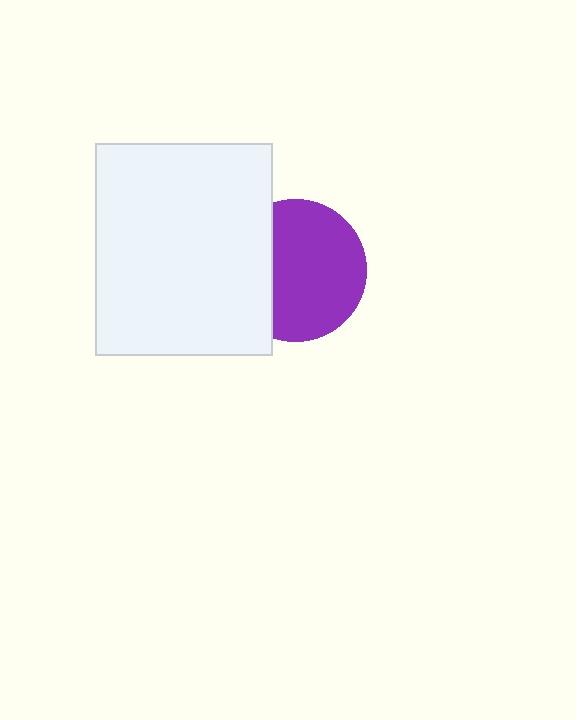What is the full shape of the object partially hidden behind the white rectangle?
The partially hidden object is a purple circle.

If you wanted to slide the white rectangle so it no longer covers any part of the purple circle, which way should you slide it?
Slide it left — that is the most direct way to separate the two shapes.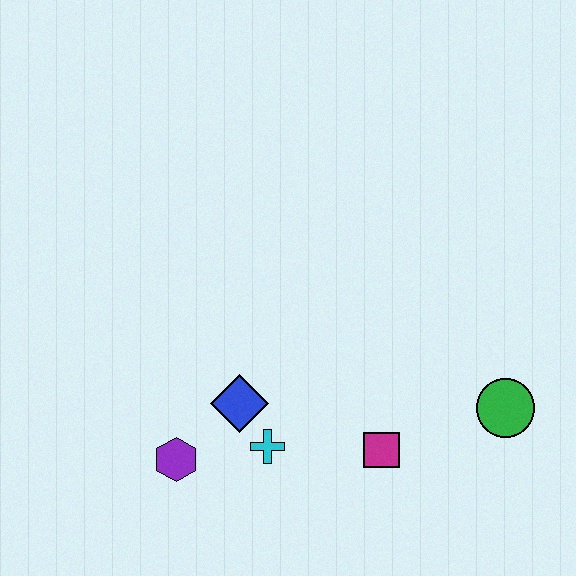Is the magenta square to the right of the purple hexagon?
Yes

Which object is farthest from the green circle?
The purple hexagon is farthest from the green circle.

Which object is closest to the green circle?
The magenta square is closest to the green circle.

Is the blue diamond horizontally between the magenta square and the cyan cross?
No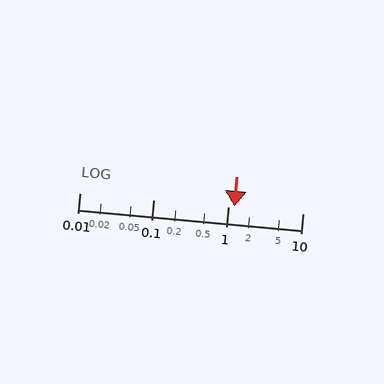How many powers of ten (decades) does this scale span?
The scale spans 3 decades, from 0.01 to 10.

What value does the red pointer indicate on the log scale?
The pointer indicates approximately 1.2.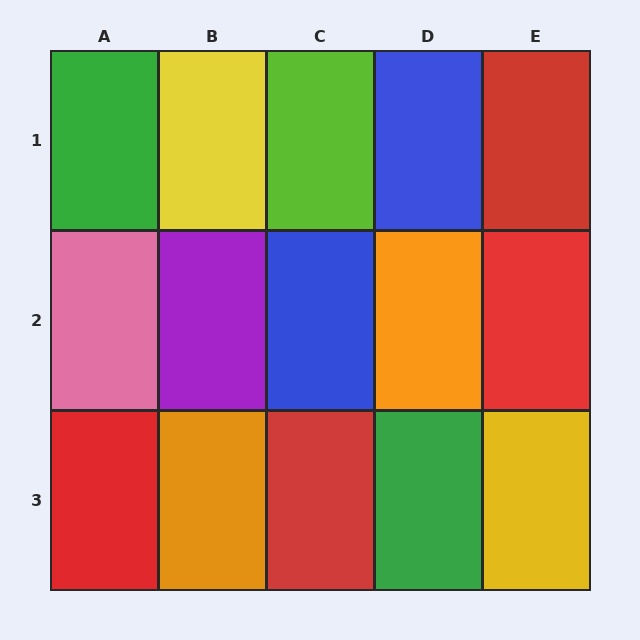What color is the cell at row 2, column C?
Blue.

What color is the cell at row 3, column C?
Red.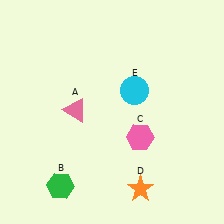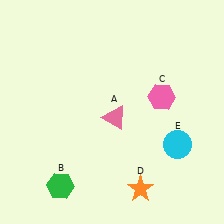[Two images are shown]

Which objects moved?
The objects that moved are: the pink triangle (A), the pink hexagon (C), the cyan circle (E).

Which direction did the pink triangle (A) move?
The pink triangle (A) moved right.